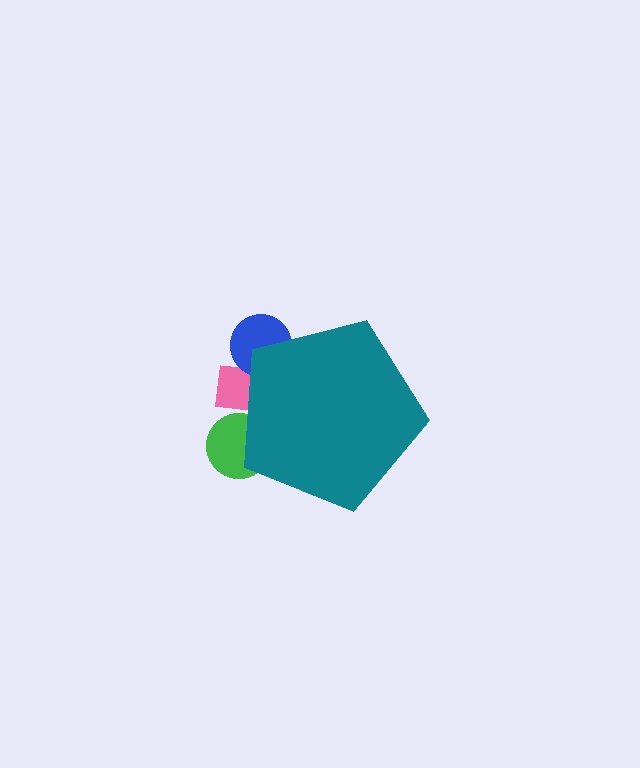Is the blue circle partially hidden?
Yes, the blue circle is partially hidden behind the teal pentagon.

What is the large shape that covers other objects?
A teal pentagon.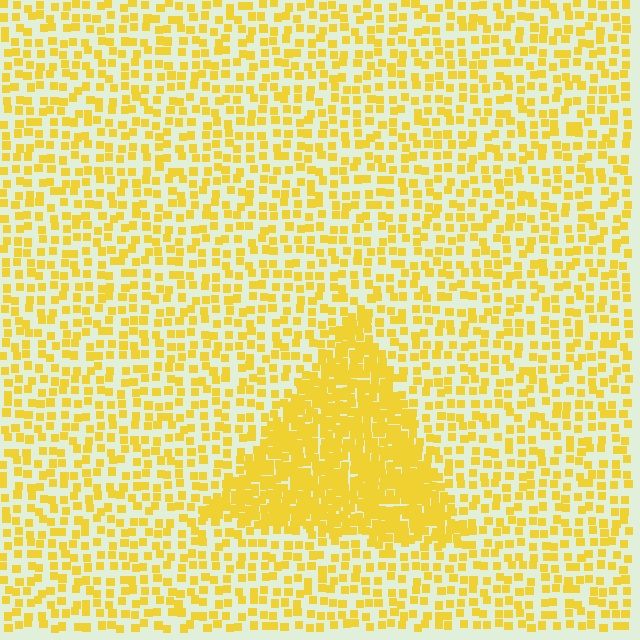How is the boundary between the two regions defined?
The boundary is defined by a change in element density (approximately 2.5x ratio). All elements are the same color, size, and shape.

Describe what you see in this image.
The image contains small yellow elements arranged at two different densities. A triangle-shaped region is visible where the elements are more densely packed than the surrounding area.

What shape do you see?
I see a triangle.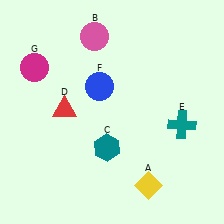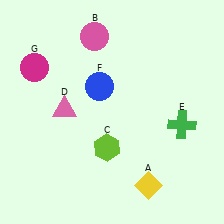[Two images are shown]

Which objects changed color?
C changed from teal to lime. D changed from red to pink. E changed from teal to green.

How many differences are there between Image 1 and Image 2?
There are 3 differences between the two images.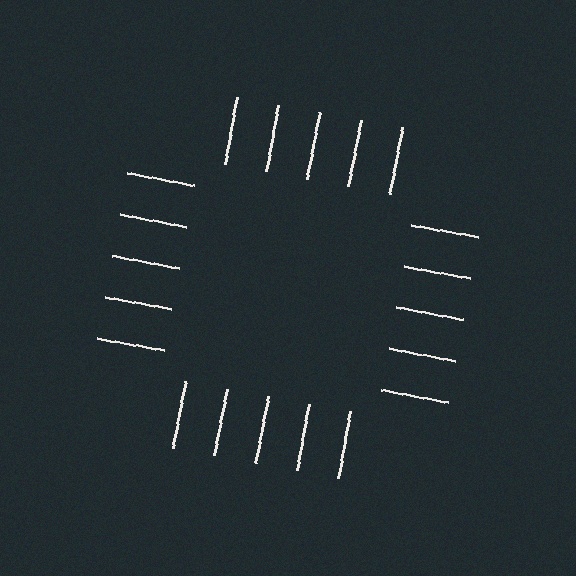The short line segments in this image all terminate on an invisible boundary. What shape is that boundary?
An illusory square — the line segments terminate on its edges but no continuous stroke is drawn.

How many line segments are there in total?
20 — 5 along each of the 4 edges.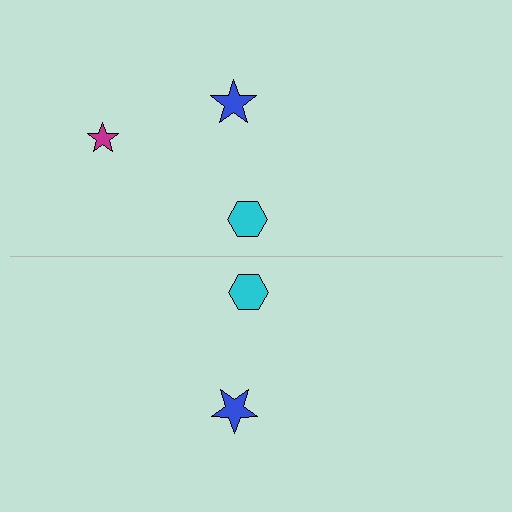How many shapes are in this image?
There are 5 shapes in this image.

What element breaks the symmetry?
A magenta star is missing from the bottom side.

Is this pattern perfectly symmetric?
No, the pattern is not perfectly symmetric. A magenta star is missing from the bottom side.